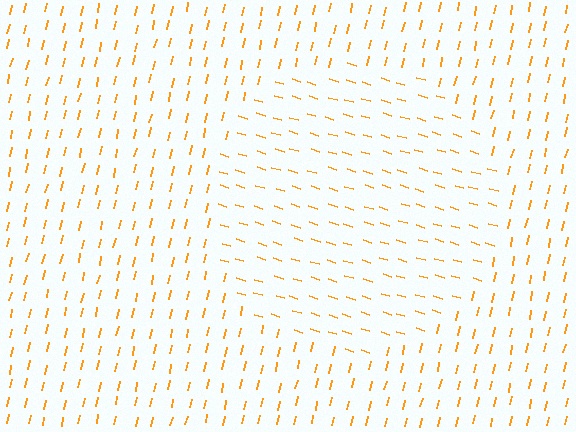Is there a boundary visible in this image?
Yes, there is a texture boundary formed by a change in line orientation.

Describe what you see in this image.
The image is filled with small orange line segments. A circle region in the image has lines oriented differently from the surrounding lines, creating a visible texture boundary.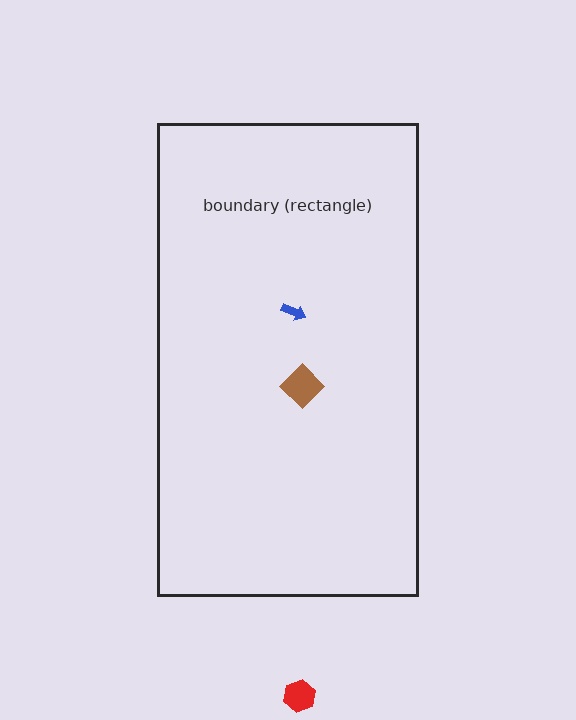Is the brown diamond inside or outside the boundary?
Inside.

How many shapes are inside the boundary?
2 inside, 1 outside.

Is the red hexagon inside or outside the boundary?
Outside.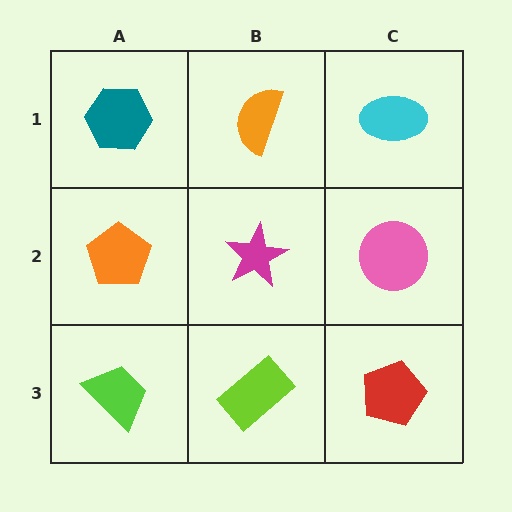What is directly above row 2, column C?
A cyan ellipse.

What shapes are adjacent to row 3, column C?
A pink circle (row 2, column C), a lime rectangle (row 3, column B).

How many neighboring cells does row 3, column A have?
2.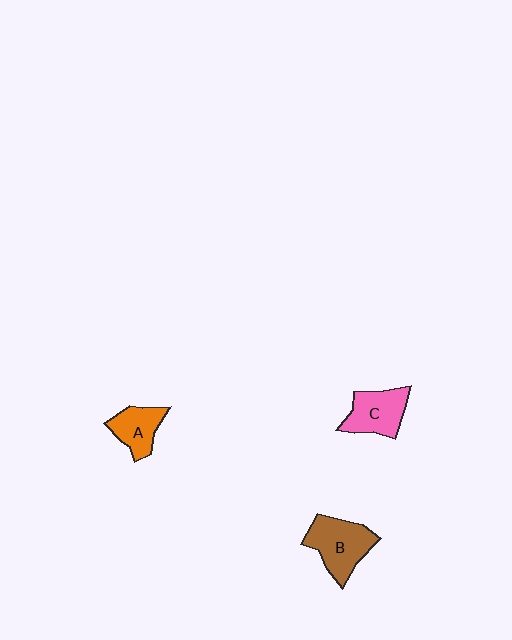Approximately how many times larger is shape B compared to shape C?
Approximately 1.2 times.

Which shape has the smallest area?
Shape A (orange).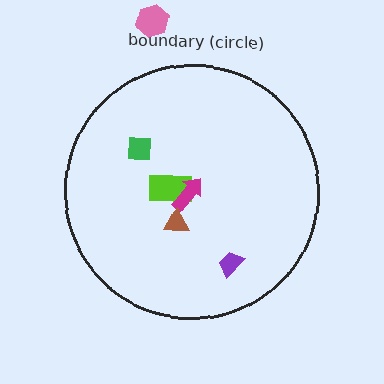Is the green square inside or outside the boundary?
Inside.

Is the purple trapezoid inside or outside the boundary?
Inside.